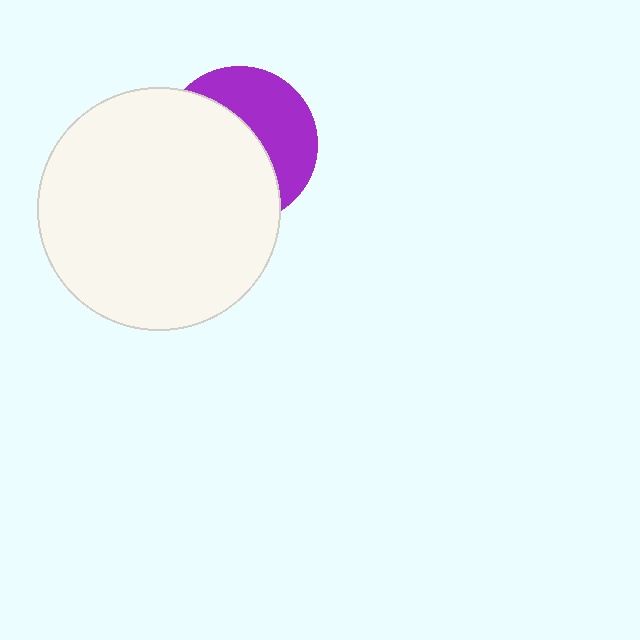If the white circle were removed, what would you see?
You would see the complete purple circle.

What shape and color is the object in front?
The object in front is a white circle.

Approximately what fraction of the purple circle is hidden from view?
Roughly 58% of the purple circle is hidden behind the white circle.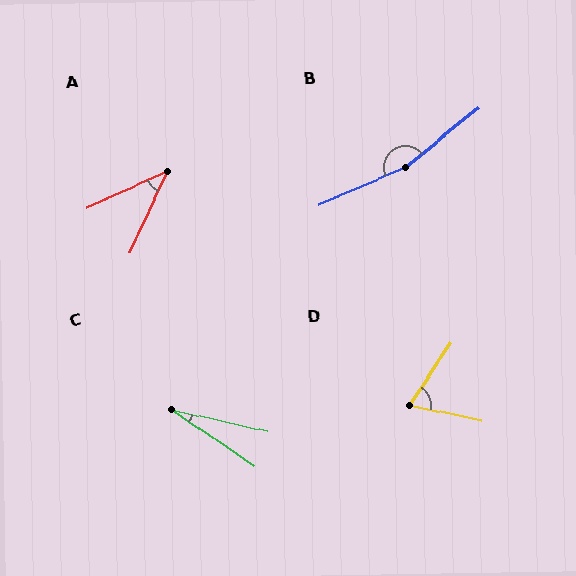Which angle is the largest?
B, at approximately 165 degrees.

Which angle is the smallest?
C, at approximately 21 degrees.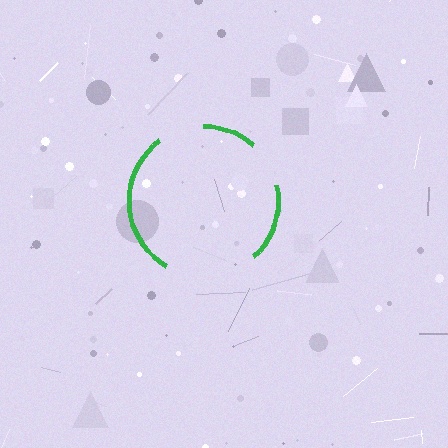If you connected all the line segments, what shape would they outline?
They would outline a circle.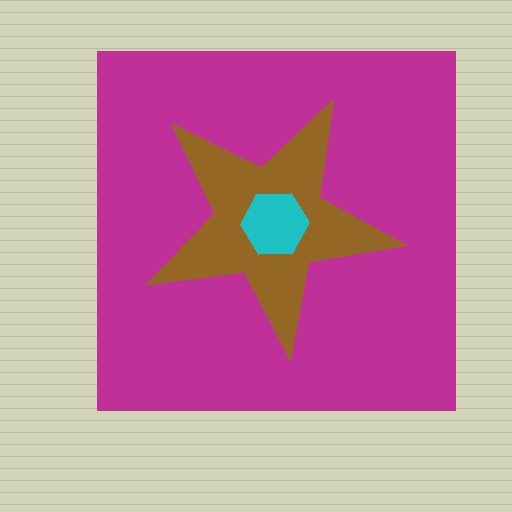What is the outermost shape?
The magenta square.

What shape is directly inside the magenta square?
The brown star.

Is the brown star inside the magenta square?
Yes.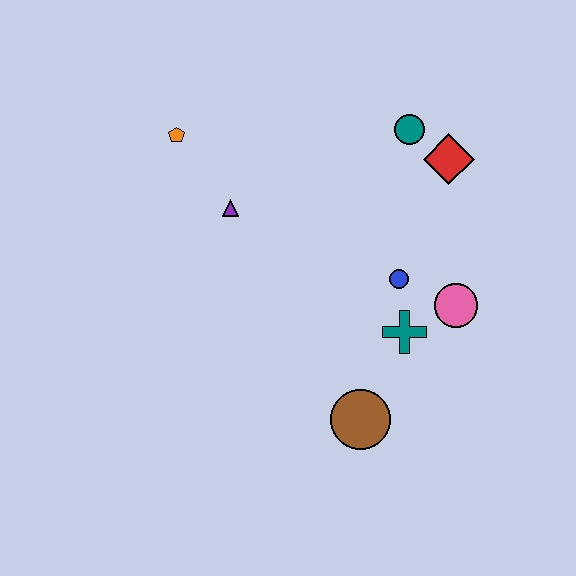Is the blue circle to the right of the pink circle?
No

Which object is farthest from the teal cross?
The orange pentagon is farthest from the teal cross.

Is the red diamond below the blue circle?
No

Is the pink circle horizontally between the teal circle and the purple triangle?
No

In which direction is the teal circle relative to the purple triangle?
The teal circle is to the right of the purple triangle.